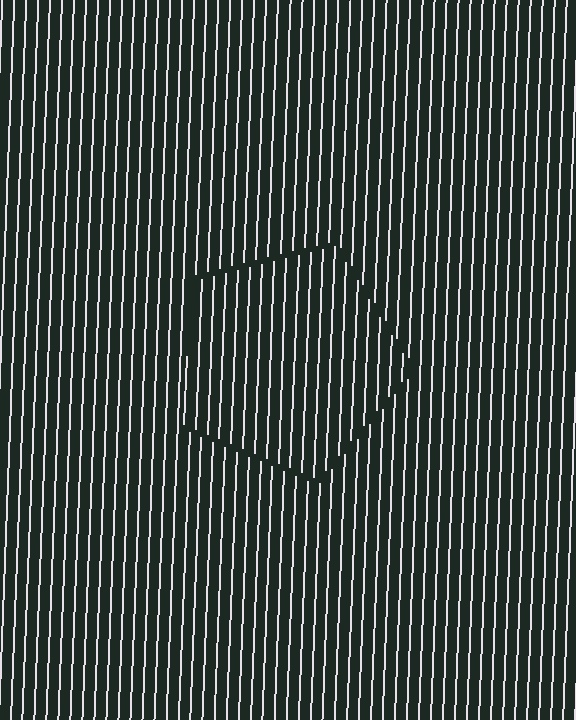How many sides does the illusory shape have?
5 sides — the line-ends trace a pentagon.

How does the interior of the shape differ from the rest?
The interior of the shape contains the same grating, shifted by half a period — the contour is defined by the phase discontinuity where line-ends from the inner and outer gratings abut.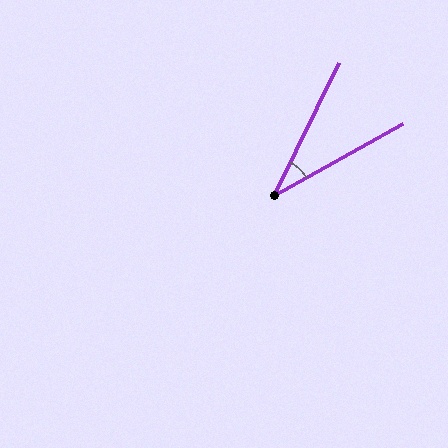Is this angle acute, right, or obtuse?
It is acute.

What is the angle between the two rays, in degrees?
Approximately 35 degrees.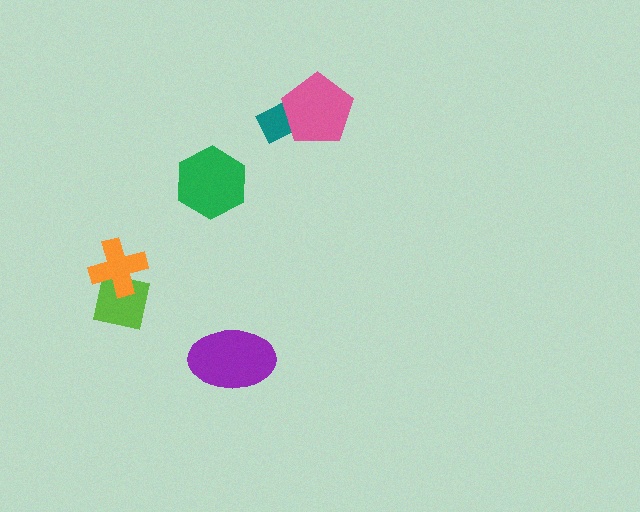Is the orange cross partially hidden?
No, no other shape covers it.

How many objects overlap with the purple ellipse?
0 objects overlap with the purple ellipse.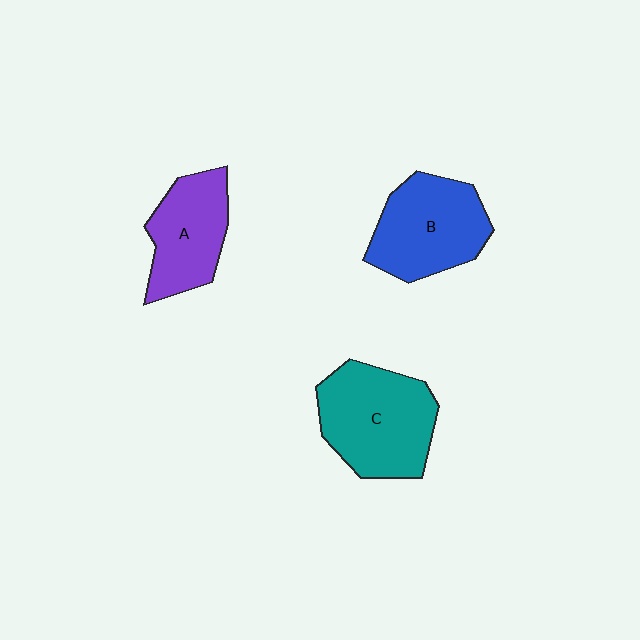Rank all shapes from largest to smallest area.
From largest to smallest: C (teal), B (blue), A (purple).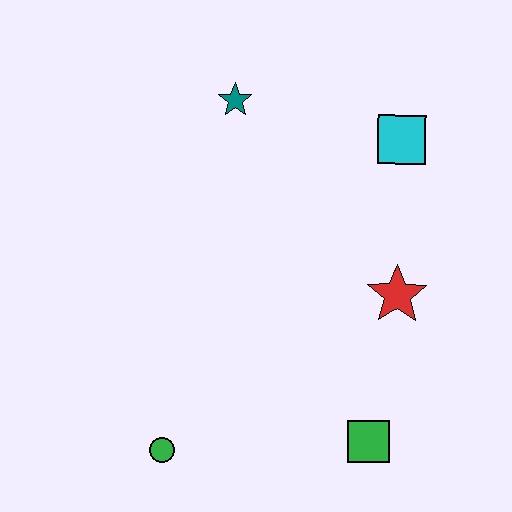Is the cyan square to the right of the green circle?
Yes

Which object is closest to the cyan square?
The red star is closest to the cyan square.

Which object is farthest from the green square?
The teal star is farthest from the green square.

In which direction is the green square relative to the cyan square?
The green square is below the cyan square.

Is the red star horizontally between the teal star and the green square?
No